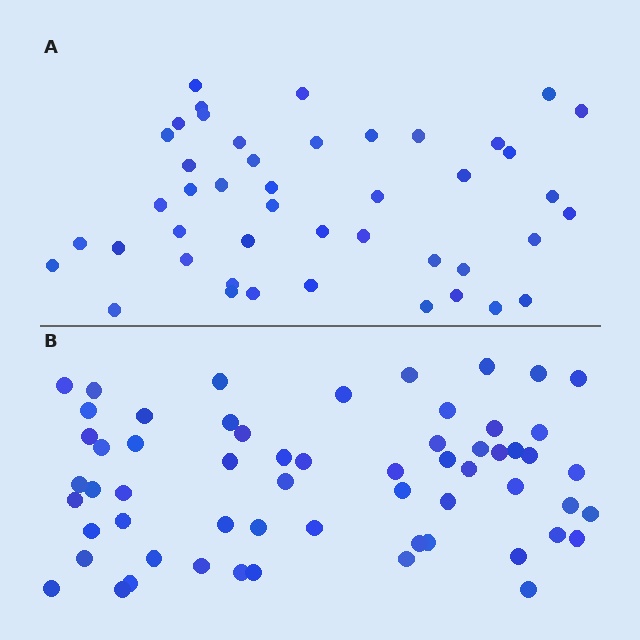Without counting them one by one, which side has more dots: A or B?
Region B (the bottom region) has more dots.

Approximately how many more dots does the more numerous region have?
Region B has approximately 15 more dots than region A.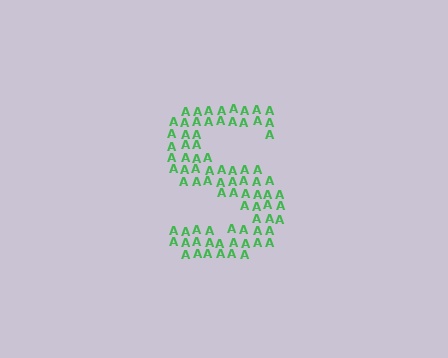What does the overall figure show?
The overall figure shows the letter S.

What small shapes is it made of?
It is made of small letter A's.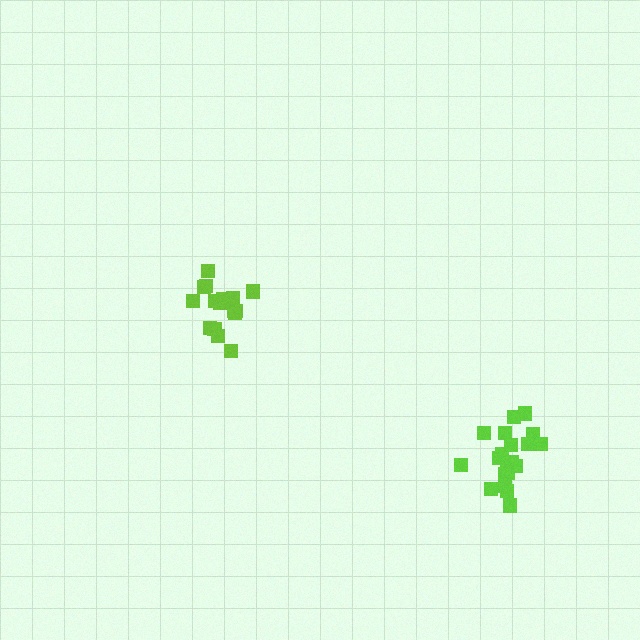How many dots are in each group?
Group 1: 16 dots, Group 2: 20 dots (36 total).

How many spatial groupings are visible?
There are 2 spatial groupings.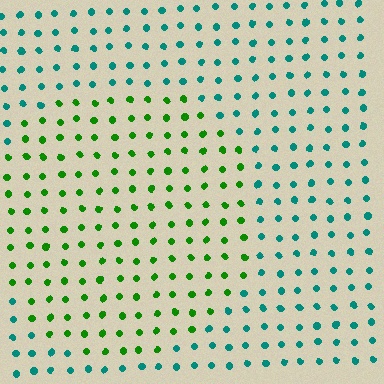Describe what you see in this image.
The image is filled with small teal elements in a uniform arrangement. A circle-shaped region is visible where the elements are tinted to a slightly different hue, forming a subtle color boundary.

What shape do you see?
I see a circle.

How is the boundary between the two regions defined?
The boundary is defined purely by a slight shift in hue (about 58 degrees). Spacing, size, and orientation are identical on both sides.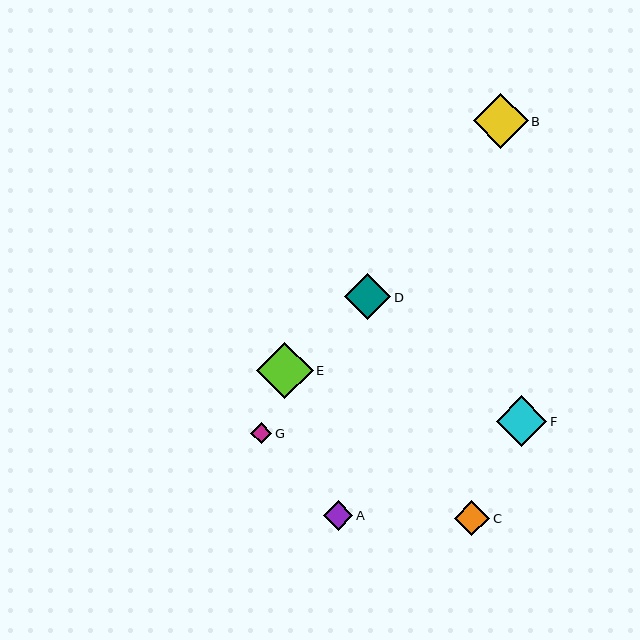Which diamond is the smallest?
Diamond G is the smallest with a size of approximately 21 pixels.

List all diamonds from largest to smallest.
From largest to smallest: E, B, F, D, C, A, G.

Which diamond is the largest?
Diamond E is the largest with a size of approximately 56 pixels.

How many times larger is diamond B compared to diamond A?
Diamond B is approximately 1.9 times the size of diamond A.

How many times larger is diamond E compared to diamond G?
Diamond E is approximately 2.6 times the size of diamond G.